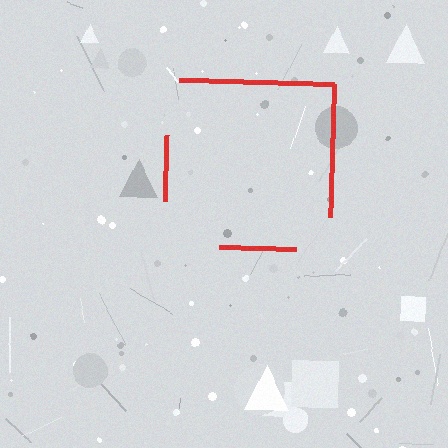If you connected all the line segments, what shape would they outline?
They would outline a square.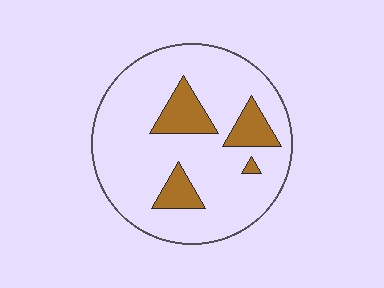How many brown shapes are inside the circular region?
4.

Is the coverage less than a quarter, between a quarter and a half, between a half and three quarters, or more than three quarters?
Less than a quarter.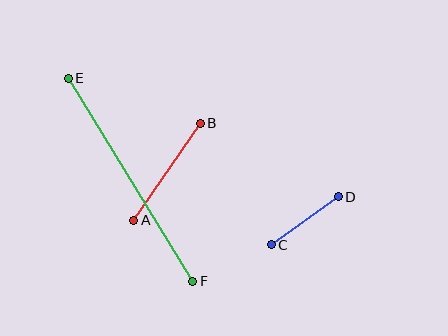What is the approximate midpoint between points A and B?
The midpoint is at approximately (167, 172) pixels.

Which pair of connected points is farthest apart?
Points E and F are farthest apart.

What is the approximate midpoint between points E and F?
The midpoint is at approximately (131, 180) pixels.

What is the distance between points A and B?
The distance is approximately 117 pixels.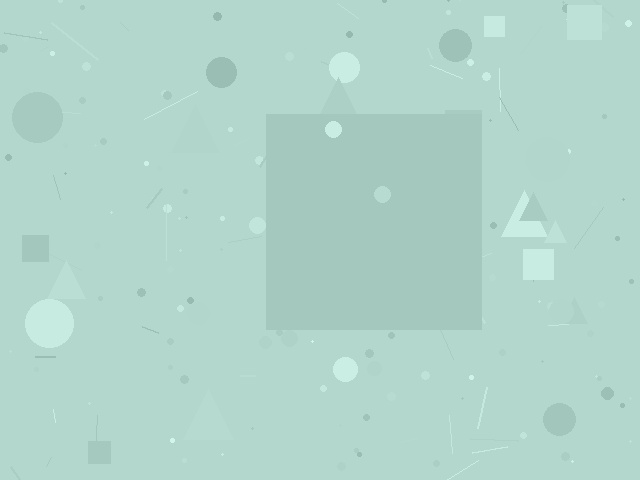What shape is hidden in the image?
A square is hidden in the image.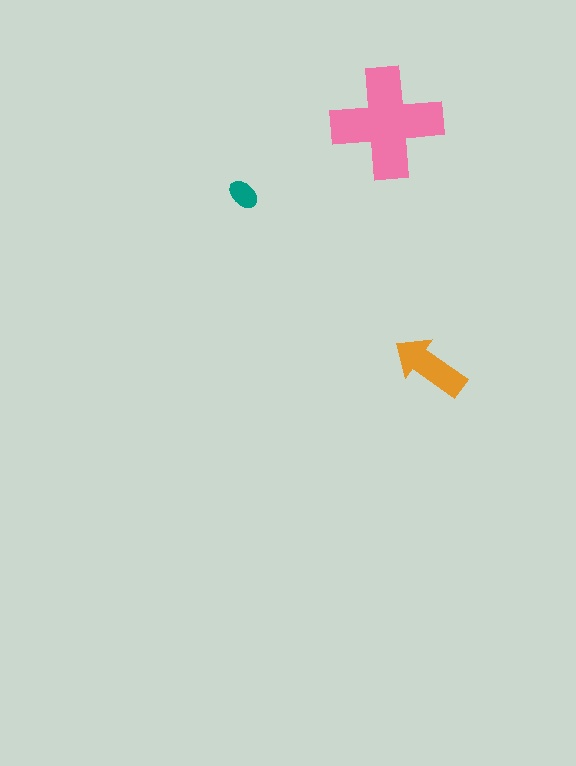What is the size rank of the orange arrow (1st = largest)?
2nd.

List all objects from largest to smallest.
The pink cross, the orange arrow, the teal ellipse.